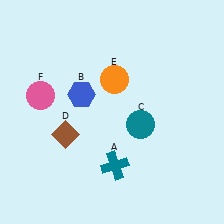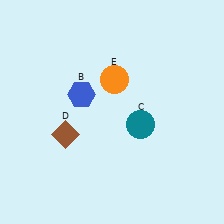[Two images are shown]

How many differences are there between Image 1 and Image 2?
There are 2 differences between the two images.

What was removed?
The pink circle (F), the teal cross (A) were removed in Image 2.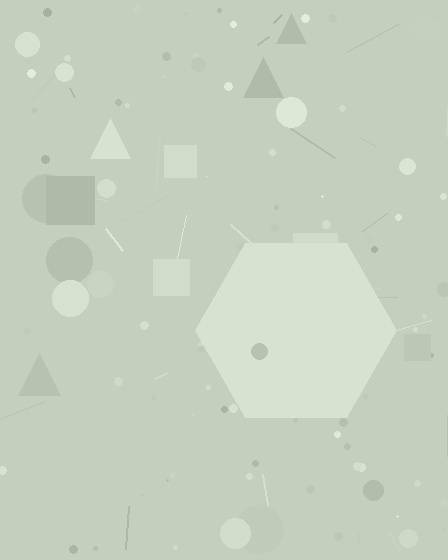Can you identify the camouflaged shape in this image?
The camouflaged shape is a hexagon.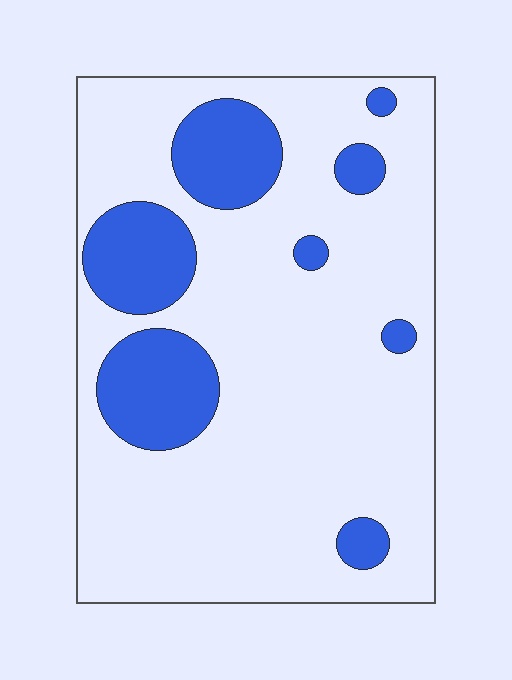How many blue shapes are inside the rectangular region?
8.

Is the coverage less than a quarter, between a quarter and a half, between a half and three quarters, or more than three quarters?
Less than a quarter.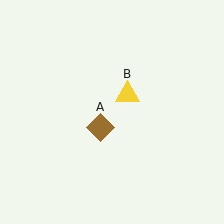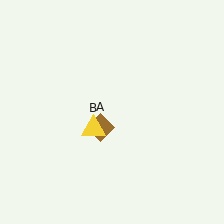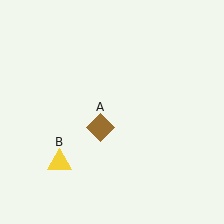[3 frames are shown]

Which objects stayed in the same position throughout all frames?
Brown diamond (object A) remained stationary.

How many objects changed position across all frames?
1 object changed position: yellow triangle (object B).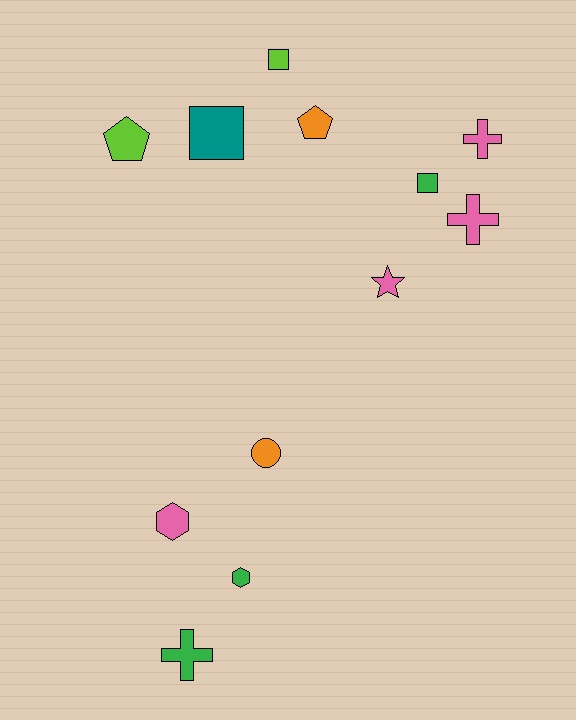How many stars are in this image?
There is 1 star.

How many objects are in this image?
There are 12 objects.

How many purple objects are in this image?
There are no purple objects.